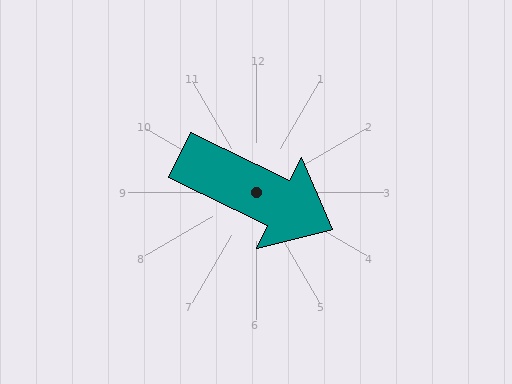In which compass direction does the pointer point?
Southeast.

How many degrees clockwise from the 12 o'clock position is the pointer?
Approximately 116 degrees.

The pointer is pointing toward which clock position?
Roughly 4 o'clock.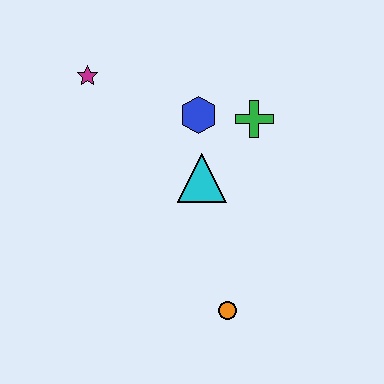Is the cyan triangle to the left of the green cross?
Yes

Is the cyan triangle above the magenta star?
No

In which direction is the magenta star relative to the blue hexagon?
The magenta star is to the left of the blue hexagon.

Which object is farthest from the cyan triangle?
The magenta star is farthest from the cyan triangle.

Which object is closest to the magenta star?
The blue hexagon is closest to the magenta star.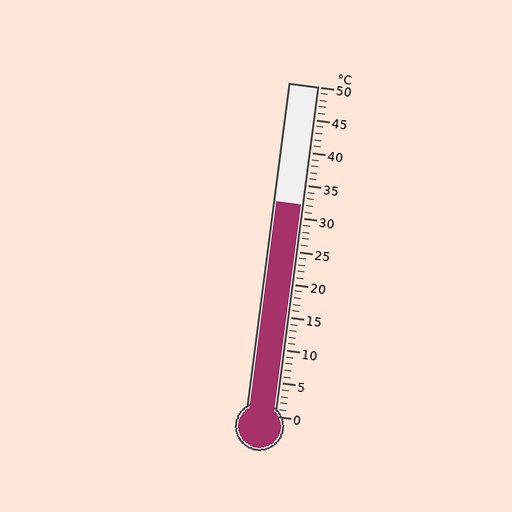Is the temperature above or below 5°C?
The temperature is above 5°C.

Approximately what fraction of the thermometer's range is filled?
The thermometer is filled to approximately 65% of its range.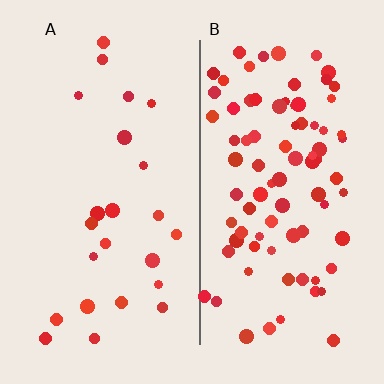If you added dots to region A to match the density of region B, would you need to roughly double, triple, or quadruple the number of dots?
Approximately quadruple.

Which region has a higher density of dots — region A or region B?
B (the right).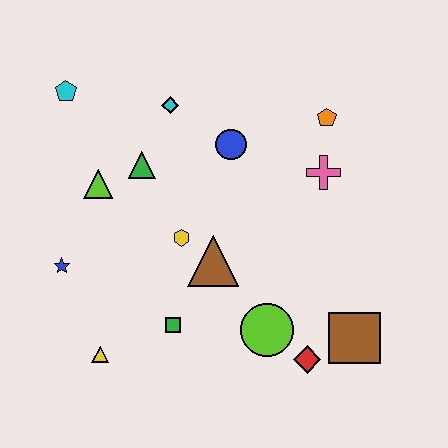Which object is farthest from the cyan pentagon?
The brown square is farthest from the cyan pentagon.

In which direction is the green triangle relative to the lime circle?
The green triangle is above the lime circle.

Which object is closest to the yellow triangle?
The green square is closest to the yellow triangle.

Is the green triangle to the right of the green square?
No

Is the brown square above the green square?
No